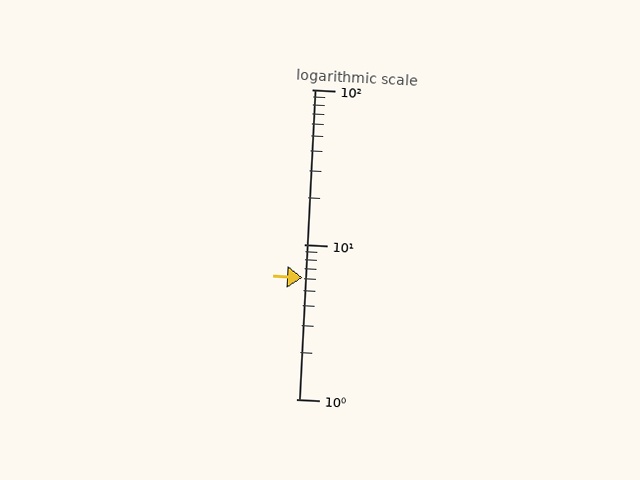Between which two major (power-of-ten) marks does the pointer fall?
The pointer is between 1 and 10.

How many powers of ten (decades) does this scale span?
The scale spans 2 decades, from 1 to 100.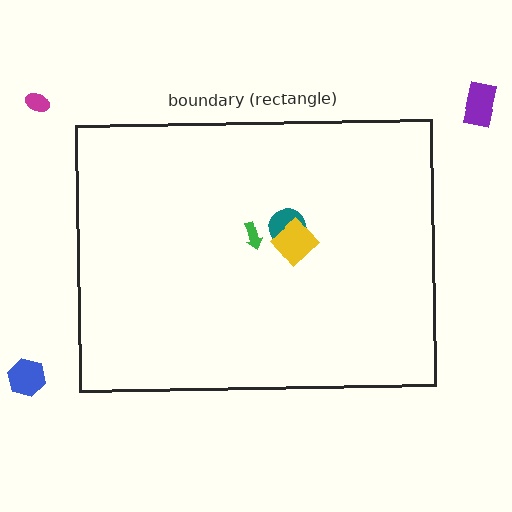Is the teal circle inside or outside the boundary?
Inside.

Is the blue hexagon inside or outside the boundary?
Outside.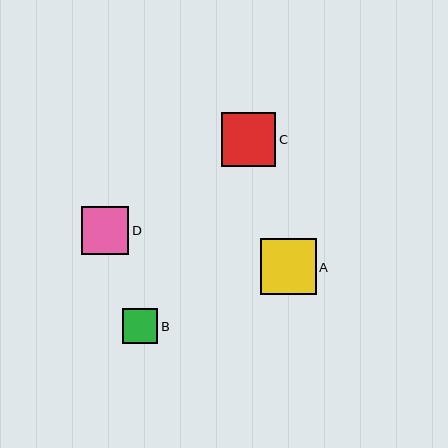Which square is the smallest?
Square B is the smallest with a size of approximately 35 pixels.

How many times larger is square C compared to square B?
Square C is approximately 1.5 times the size of square B.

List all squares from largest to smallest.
From largest to smallest: A, C, D, B.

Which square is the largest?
Square A is the largest with a size of approximately 56 pixels.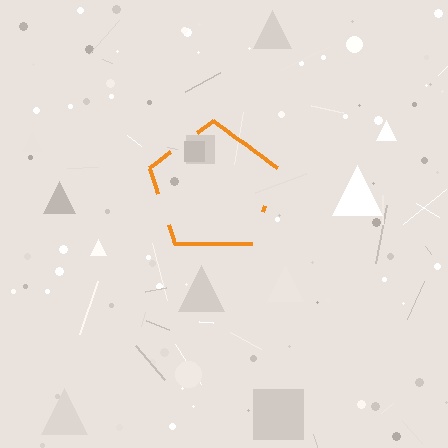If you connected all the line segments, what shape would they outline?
They would outline a pentagon.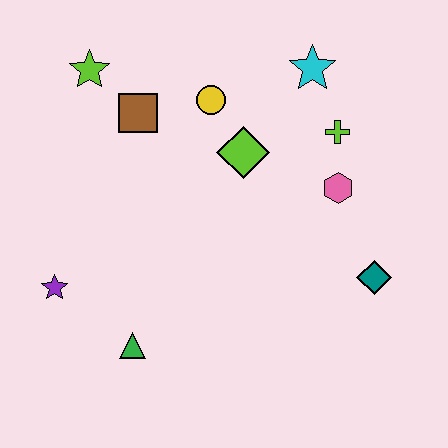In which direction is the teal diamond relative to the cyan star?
The teal diamond is below the cyan star.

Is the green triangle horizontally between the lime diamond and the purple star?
Yes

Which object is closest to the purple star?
The green triangle is closest to the purple star.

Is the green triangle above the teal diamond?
No